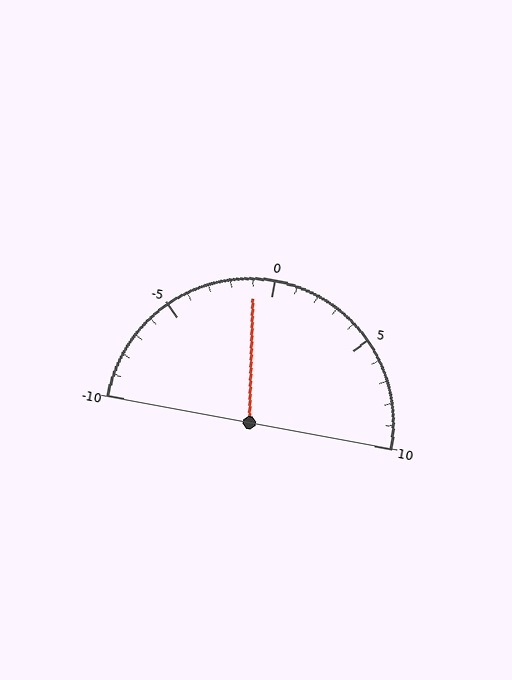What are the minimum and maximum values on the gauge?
The gauge ranges from -10 to 10.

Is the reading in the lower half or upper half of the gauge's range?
The reading is in the lower half of the range (-10 to 10).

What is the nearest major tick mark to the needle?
The nearest major tick mark is 0.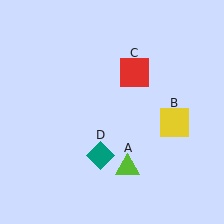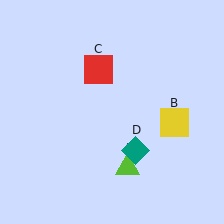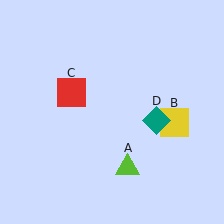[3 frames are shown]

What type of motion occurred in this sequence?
The red square (object C), teal diamond (object D) rotated counterclockwise around the center of the scene.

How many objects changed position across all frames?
2 objects changed position: red square (object C), teal diamond (object D).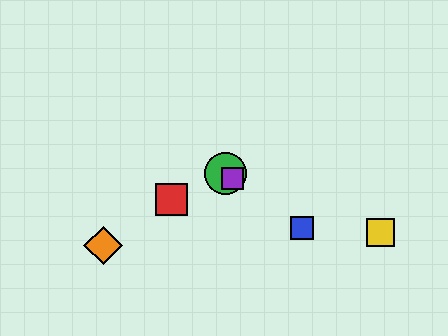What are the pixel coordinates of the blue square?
The blue square is at (302, 228).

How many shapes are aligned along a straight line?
3 shapes (the blue square, the green circle, the purple square) are aligned along a straight line.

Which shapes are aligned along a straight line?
The blue square, the green circle, the purple square are aligned along a straight line.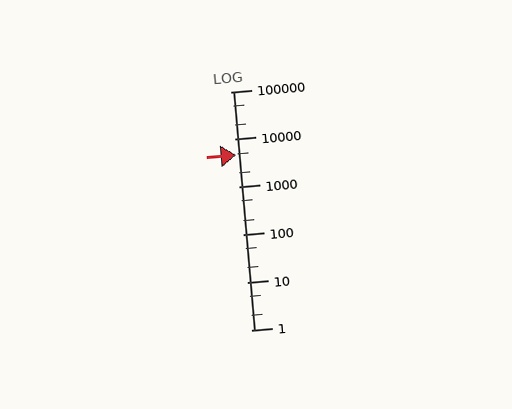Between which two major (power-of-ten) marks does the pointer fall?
The pointer is between 1000 and 10000.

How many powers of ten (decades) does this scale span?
The scale spans 5 decades, from 1 to 100000.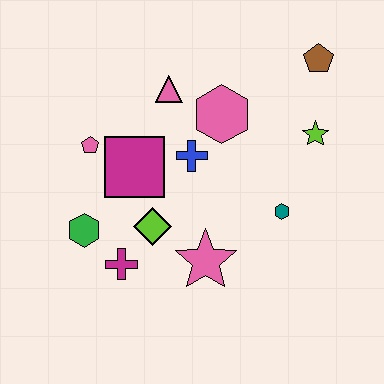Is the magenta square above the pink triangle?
No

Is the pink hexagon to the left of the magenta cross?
No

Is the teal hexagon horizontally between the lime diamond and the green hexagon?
No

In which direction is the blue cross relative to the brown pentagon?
The blue cross is to the left of the brown pentagon.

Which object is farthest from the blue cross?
The brown pentagon is farthest from the blue cross.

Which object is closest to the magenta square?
The pink pentagon is closest to the magenta square.